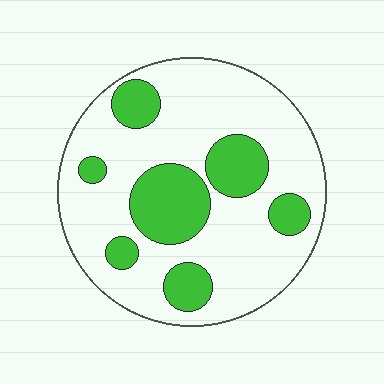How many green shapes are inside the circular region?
7.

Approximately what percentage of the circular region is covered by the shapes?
Approximately 25%.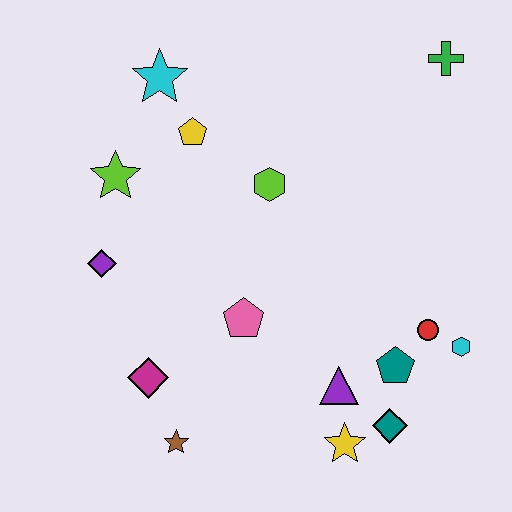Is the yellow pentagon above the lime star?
Yes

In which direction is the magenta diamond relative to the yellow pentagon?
The magenta diamond is below the yellow pentagon.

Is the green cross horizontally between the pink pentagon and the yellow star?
No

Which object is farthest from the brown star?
The green cross is farthest from the brown star.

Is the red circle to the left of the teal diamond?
No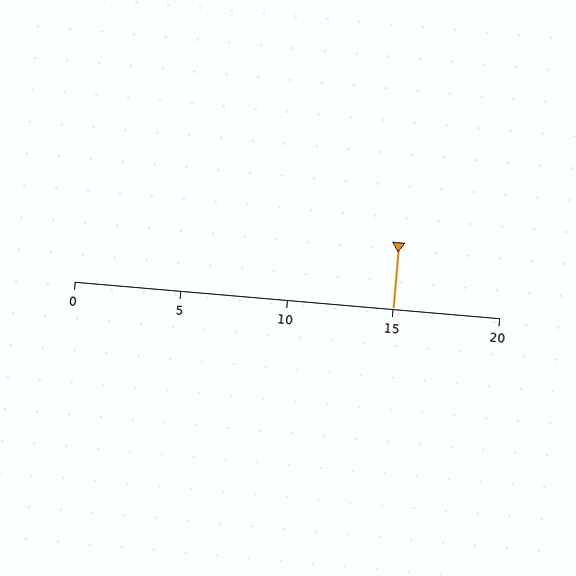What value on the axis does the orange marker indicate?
The marker indicates approximately 15.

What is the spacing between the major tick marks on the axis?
The major ticks are spaced 5 apart.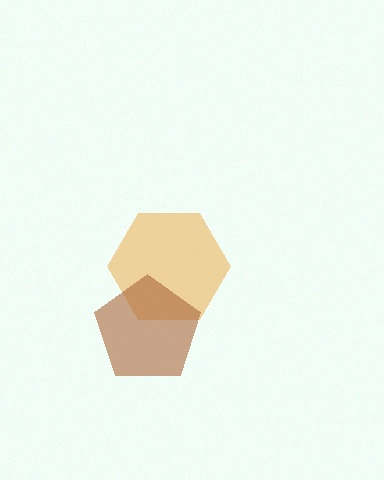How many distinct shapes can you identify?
There are 2 distinct shapes: an orange hexagon, a brown pentagon.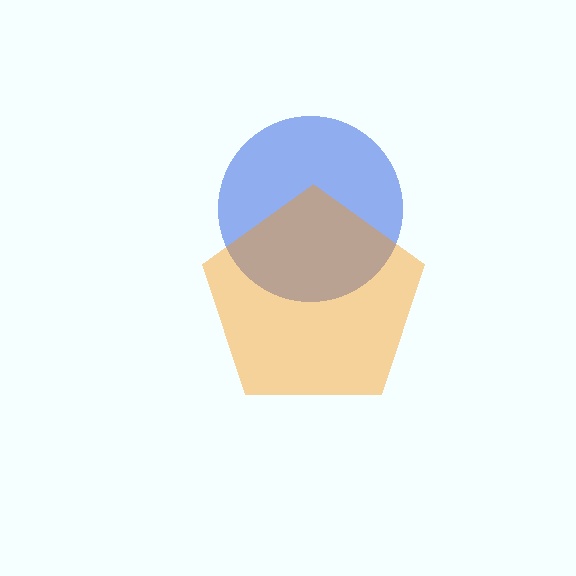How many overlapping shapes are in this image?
There are 2 overlapping shapes in the image.